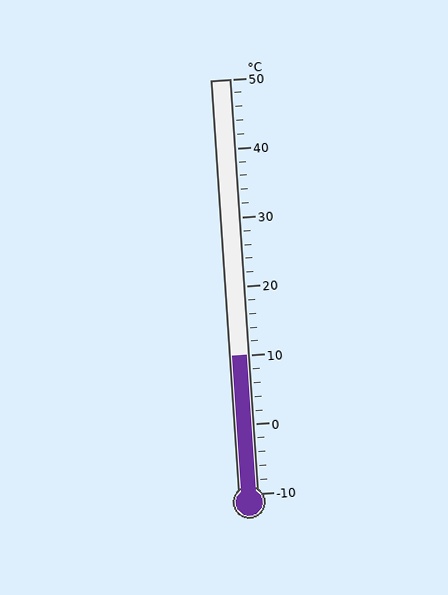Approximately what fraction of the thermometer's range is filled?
The thermometer is filled to approximately 35% of its range.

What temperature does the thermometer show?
The thermometer shows approximately 10°C.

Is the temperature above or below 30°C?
The temperature is below 30°C.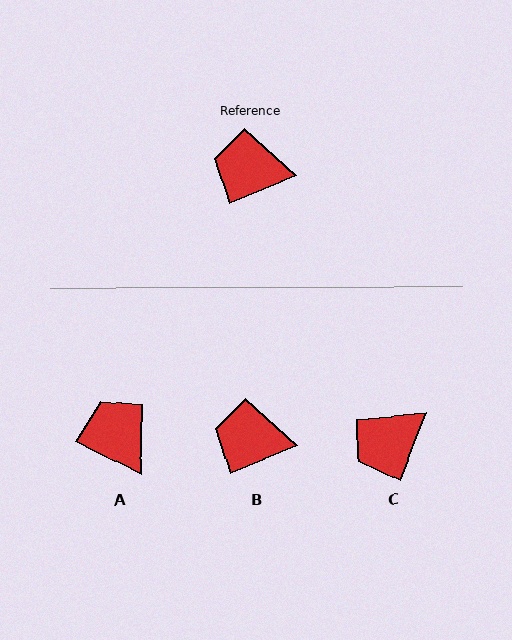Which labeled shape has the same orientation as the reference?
B.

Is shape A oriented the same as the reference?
No, it is off by about 50 degrees.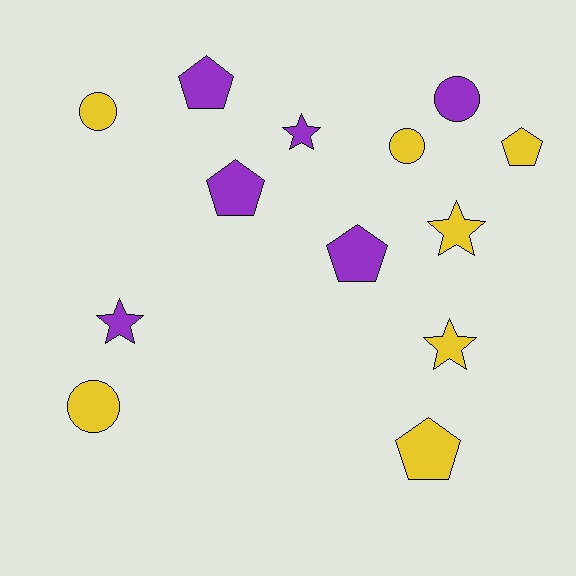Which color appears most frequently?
Yellow, with 7 objects.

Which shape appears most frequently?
Pentagon, with 5 objects.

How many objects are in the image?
There are 13 objects.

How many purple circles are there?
There is 1 purple circle.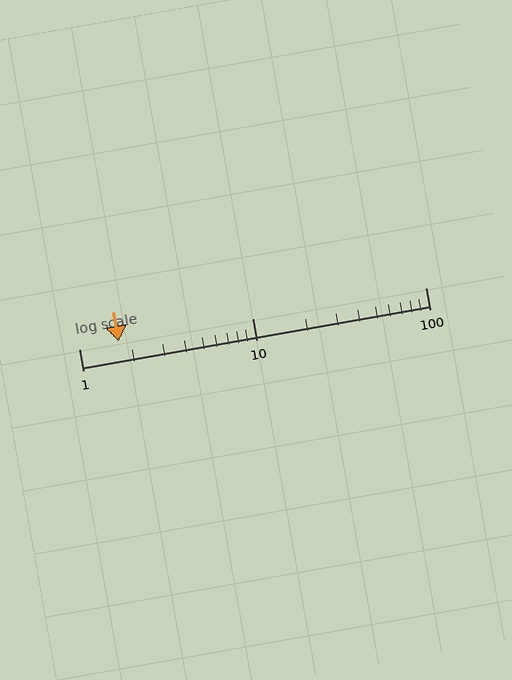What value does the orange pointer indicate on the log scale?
The pointer indicates approximately 1.7.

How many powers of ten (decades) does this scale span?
The scale spans 2 decades, from 1 to 100.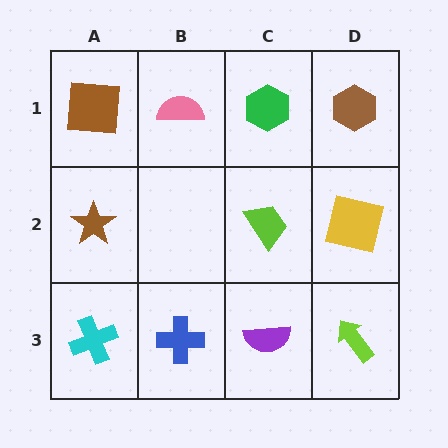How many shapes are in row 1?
4 shapes.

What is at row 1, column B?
A pink semicircle.